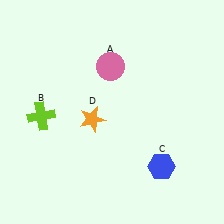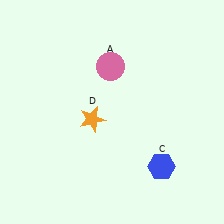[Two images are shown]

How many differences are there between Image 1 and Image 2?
There is 1 difference between the two images.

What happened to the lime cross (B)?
The lime cross (B) was removed in Image 2. It was in the bottom-left area of Image 1.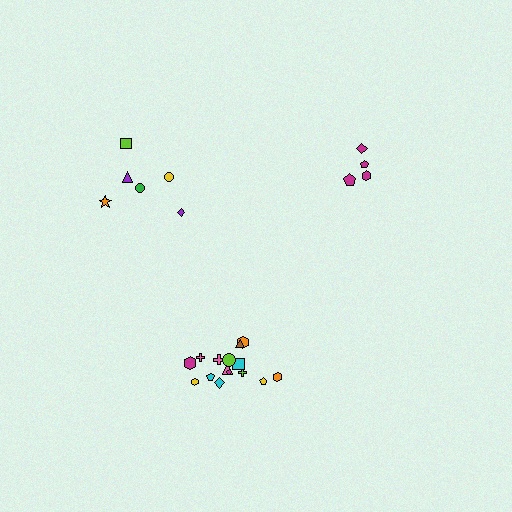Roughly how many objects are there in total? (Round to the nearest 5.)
Roughly 25 objects in total.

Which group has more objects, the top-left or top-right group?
The top-left group.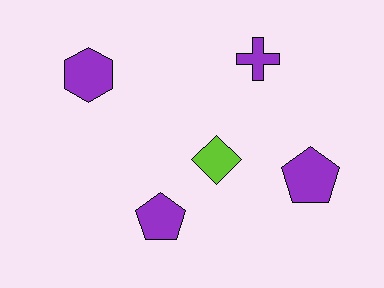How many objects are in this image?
There are 5 objects.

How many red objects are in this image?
There are no red objects.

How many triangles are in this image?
There are no triangles.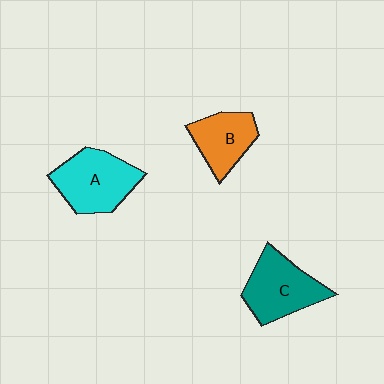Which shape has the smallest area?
Shape B (orange).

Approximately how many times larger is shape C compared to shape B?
Approximately 1.3 times.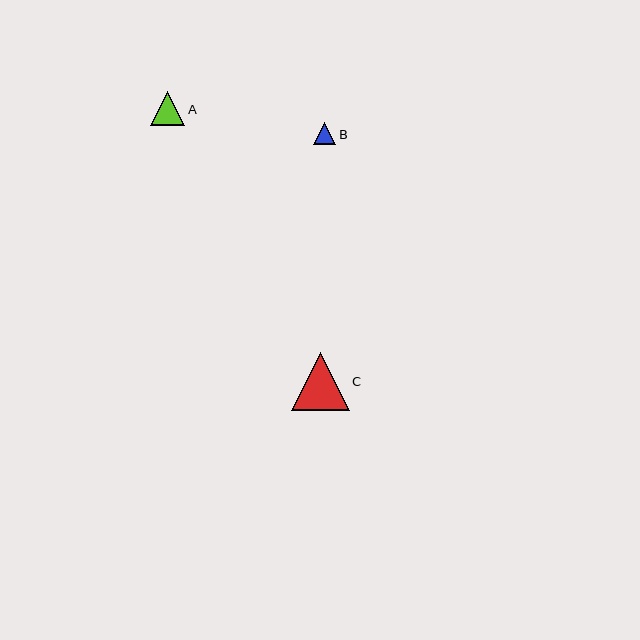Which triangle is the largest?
Triangle C is the largest with a size of approximately 57 pixels.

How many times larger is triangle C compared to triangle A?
Triangle C is approximately 1.7 times the size of triangle A.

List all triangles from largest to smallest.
From largest to smallest: C, A, B.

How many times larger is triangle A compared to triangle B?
Triangle A is approximately 1.5 times the size of triangle B.